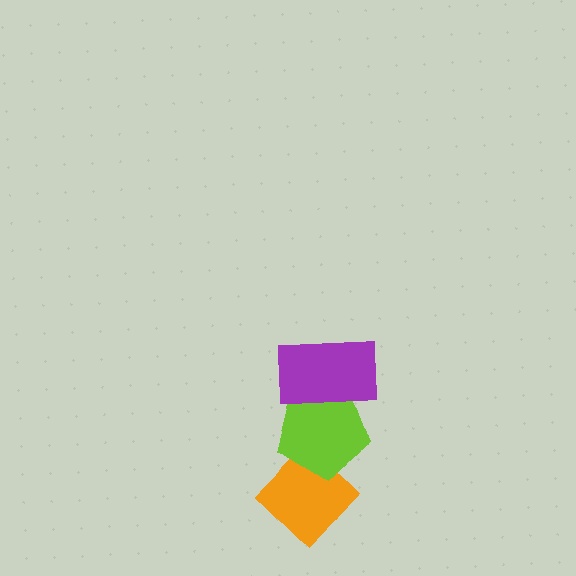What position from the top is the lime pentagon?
The lime pentagon is 2nd from the top.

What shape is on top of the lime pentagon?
The purple rectangle is on top of the lime pentagon.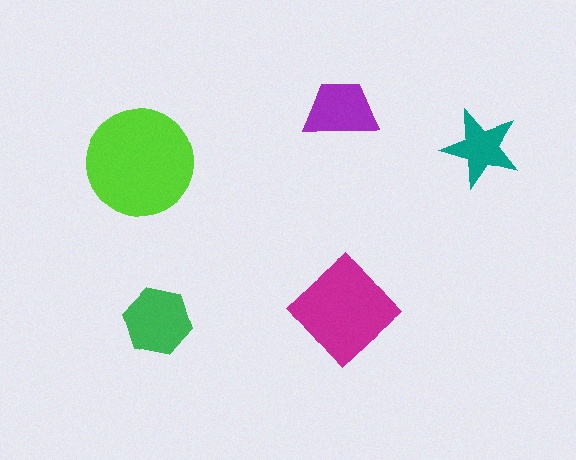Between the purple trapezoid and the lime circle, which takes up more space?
The lime circle.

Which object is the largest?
The lime circle.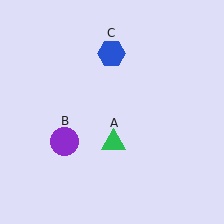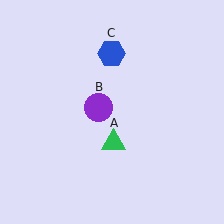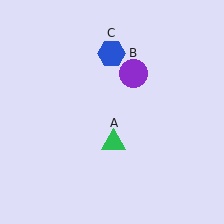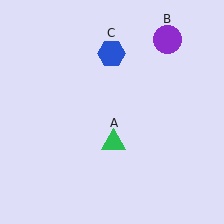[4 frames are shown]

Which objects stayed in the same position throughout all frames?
Green triangle (object A) and blue hexagon (object C) remained stationary.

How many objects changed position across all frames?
1 object changed position: purple circle (object B).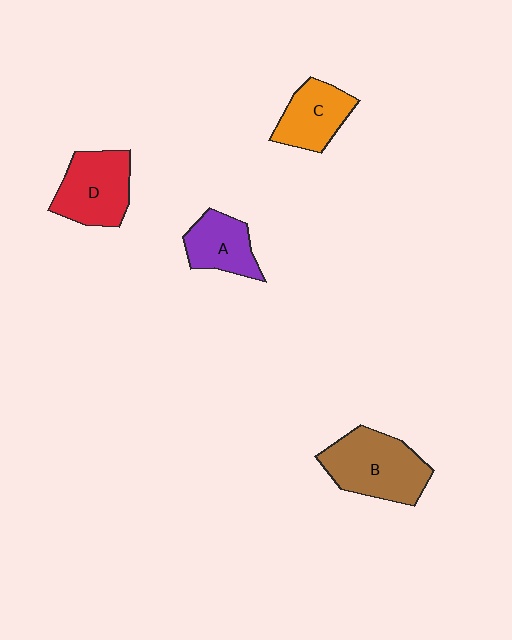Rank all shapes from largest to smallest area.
From largest to smallest: B (brown), D (red), C (orange), A (purple).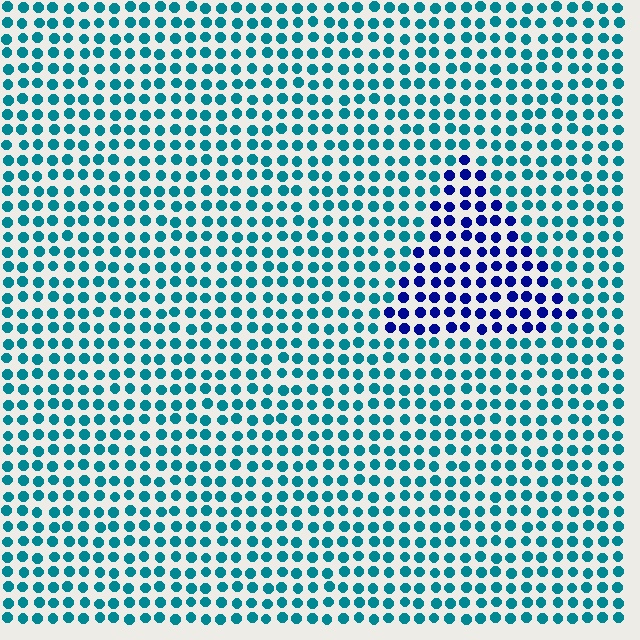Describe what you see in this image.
The image is filled with small teal elements in a uniform arrangement. A triangle-shaped region is visible where the elements are tinted to a slightly different hue, forming a subtle color boundary.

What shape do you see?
I see a triangle.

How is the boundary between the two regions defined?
The boundary is defined purely by a slight shift in hue (about 53 degrees). Spacing, size, and orientation are identical on both sides.